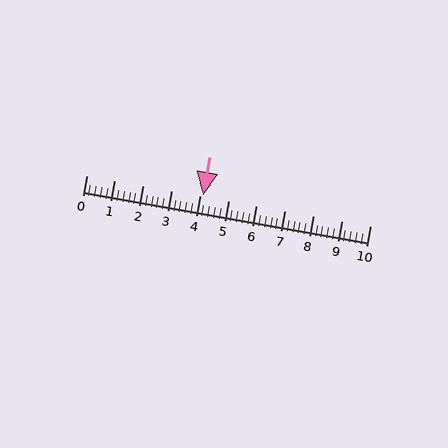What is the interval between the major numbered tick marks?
The major tick marks are spaced 1 units apart.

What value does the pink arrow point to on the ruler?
The pink arrow points to approximately 4.1.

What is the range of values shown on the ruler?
The ruler shows values from 0 to 10.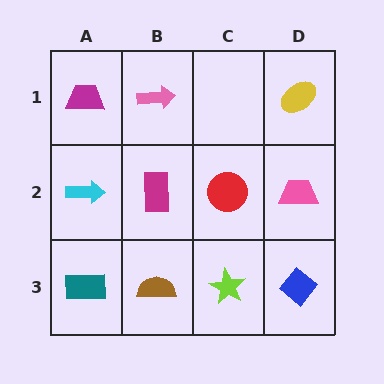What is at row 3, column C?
A lime star.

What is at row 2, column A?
A cyan arrow.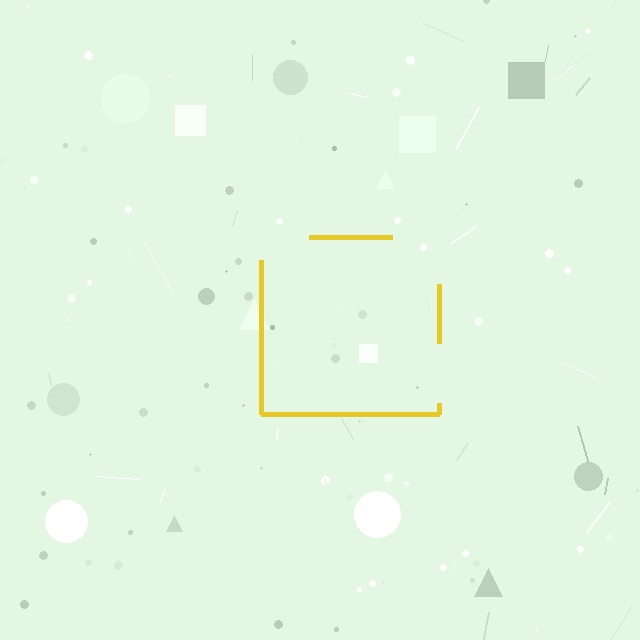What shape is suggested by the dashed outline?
The dashed outline suggests a square.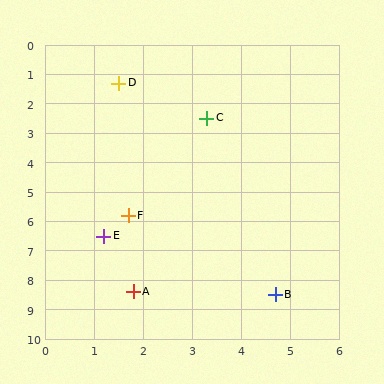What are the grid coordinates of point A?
Point A is at approximately (1.8, 8.4).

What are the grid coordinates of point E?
Point E is at approximately (1.2, 6.5).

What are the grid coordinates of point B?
Point B is at approximately (4.7, 8.5).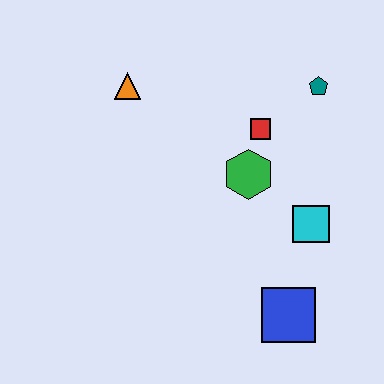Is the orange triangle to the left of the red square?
Yes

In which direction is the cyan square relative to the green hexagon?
The cyan square is to the right of the green hexagon.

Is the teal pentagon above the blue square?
Yes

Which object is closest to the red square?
The green hexagon is closest to the red square.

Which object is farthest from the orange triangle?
The blue square is farthest from the orange triangle.